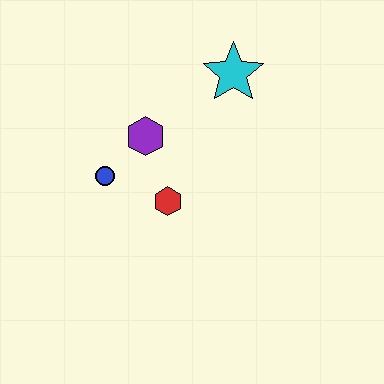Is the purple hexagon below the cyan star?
Yes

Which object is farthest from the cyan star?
The blue circle is farthest from the cyan star.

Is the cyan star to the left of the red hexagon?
No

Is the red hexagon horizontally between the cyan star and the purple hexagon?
Yes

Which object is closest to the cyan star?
The purple hexagon is closest to the cyan star.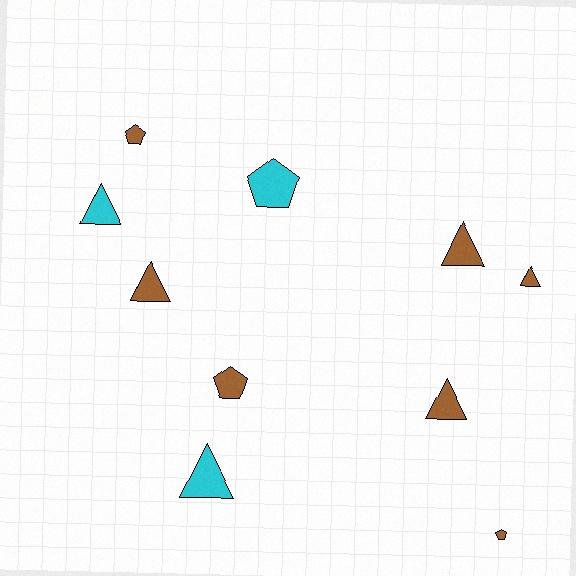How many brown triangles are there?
There are 4 brown triangles.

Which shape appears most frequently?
Triangle, with 6 objects.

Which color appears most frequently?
Brown, with 7 objects.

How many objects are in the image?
There are 10 objects.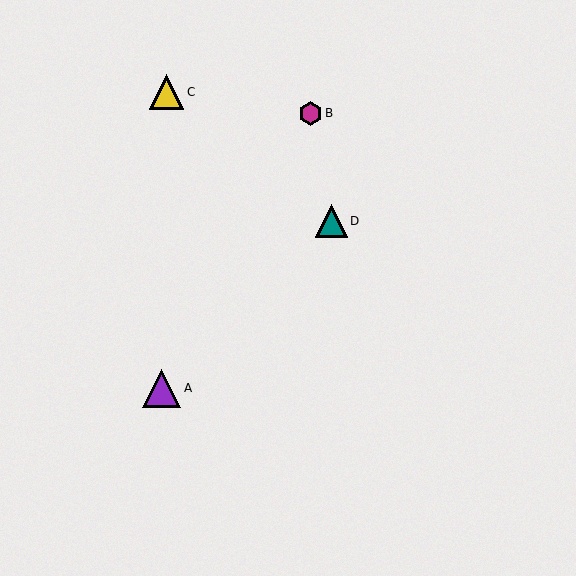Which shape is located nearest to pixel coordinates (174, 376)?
The purple triangle (labeled A) at (162, 388) is nearest to that location.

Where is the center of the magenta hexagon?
The center of the magenta hexagon is at (310, 113).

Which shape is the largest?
The purple triangle (labeled A) is the largest.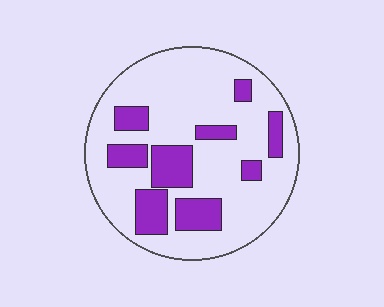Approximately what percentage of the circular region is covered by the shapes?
Approximately 25%.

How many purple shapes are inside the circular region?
9.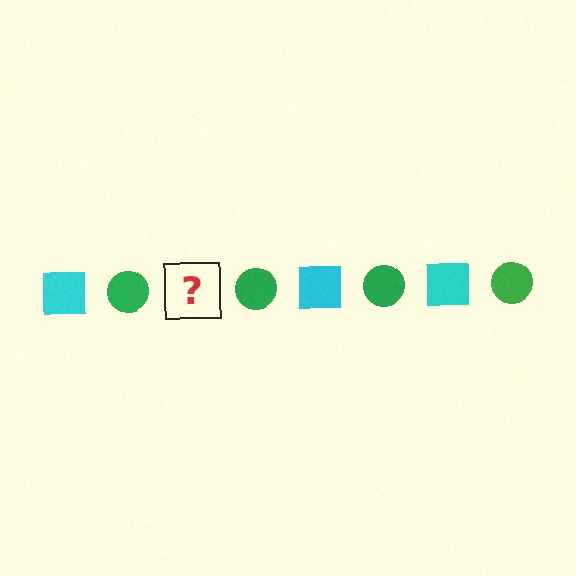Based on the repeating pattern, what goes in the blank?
The blank should be a cyan square.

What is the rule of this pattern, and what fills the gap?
The rule is that the pattern alternates between cyan square and green circle. The gap should be filled with a cyan square.